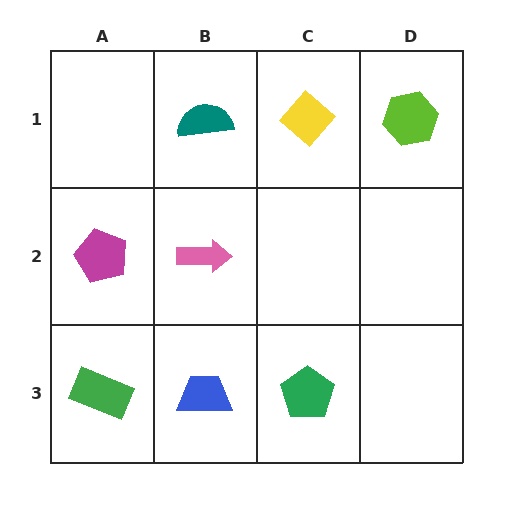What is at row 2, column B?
A pink arrow.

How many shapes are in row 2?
2 shapes.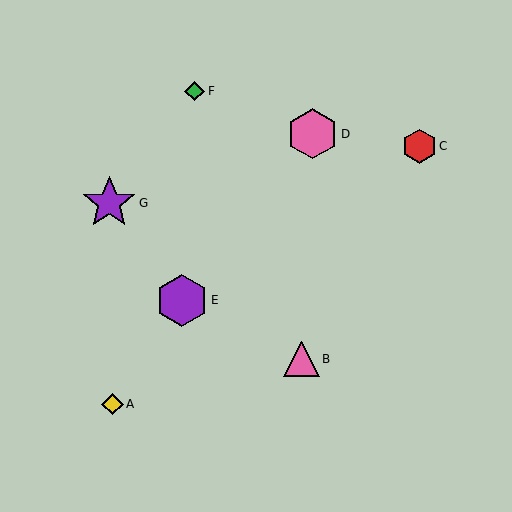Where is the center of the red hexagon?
The center of the red hexagon is at (419, 146).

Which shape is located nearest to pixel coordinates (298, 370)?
The pink triangle (labeled B) at (301, 359) is nearest to that location.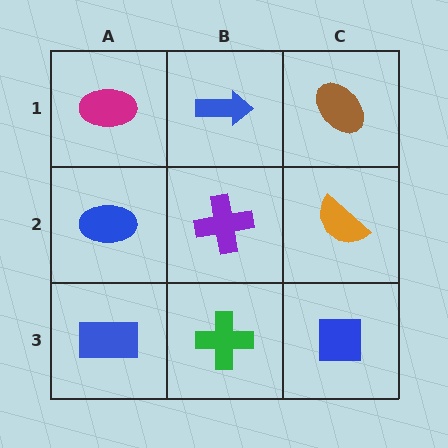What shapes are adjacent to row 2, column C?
A brown ellipse (row 1, column C), a blue square (row 3, column C), a purple cross (row 2, column B).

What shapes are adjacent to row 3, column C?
An orange semicircle (row 2, column C), a green cross (row 3, column B).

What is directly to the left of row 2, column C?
A purple cross.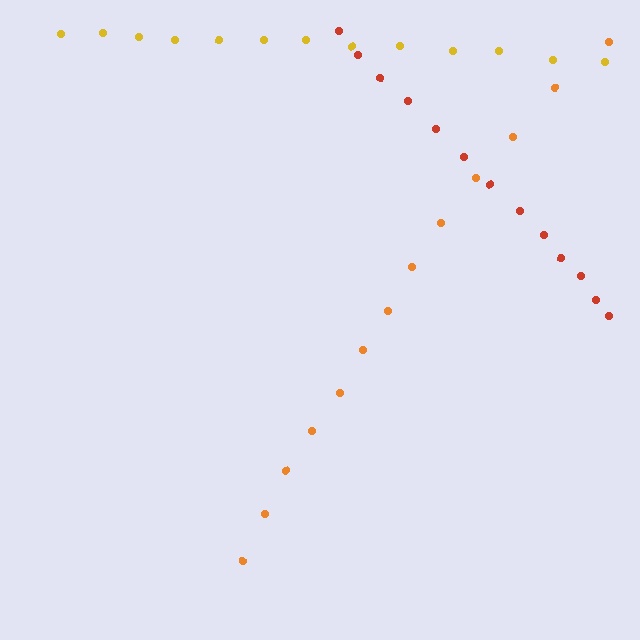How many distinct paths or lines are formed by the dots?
There are 3 distinct paths.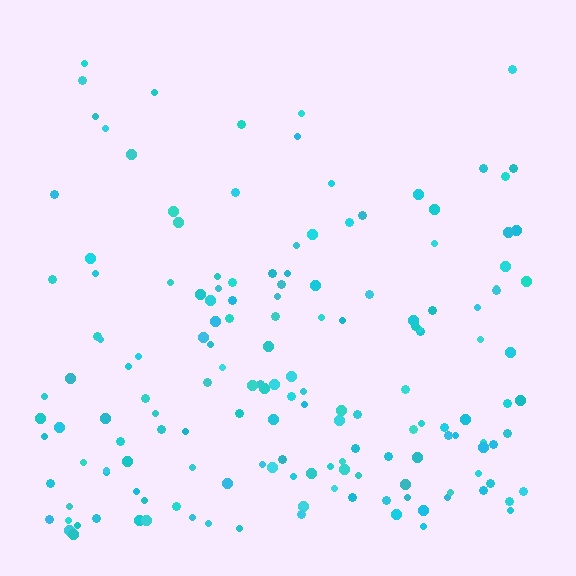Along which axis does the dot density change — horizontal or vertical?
Vertical.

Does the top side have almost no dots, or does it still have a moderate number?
Still a moderate number, just noticeably fewer than the bottom.